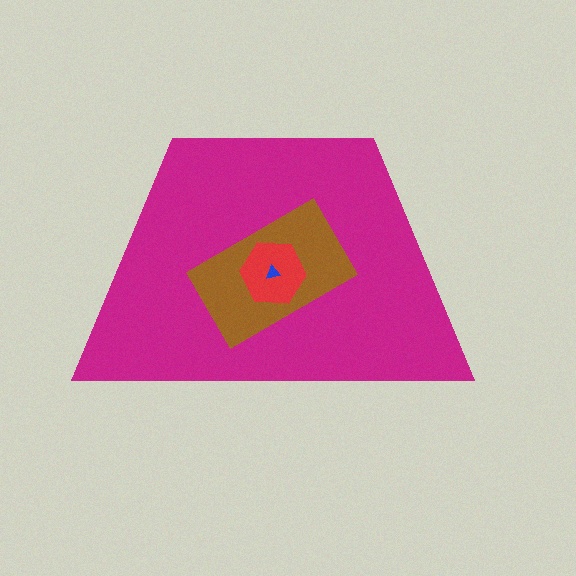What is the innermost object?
The blue triangle.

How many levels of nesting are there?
4.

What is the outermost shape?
The magenta trapezoid.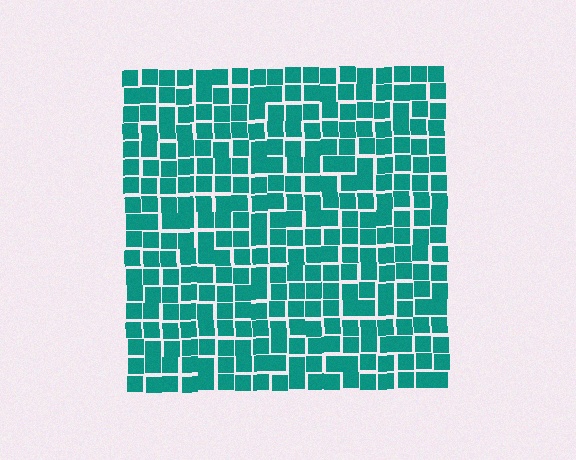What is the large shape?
The large shape is a square.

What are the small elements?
The small elements are squares.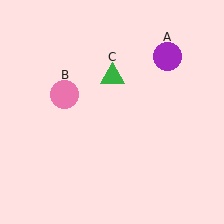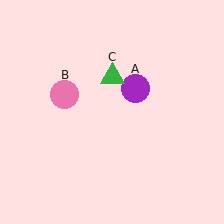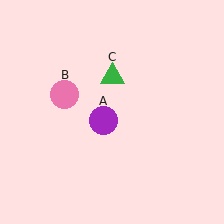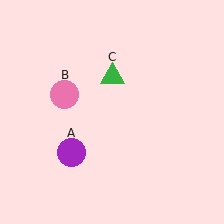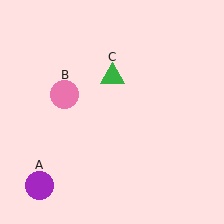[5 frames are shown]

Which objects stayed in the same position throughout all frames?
Pink circle (object B) and green triangle (object C) remained stationary.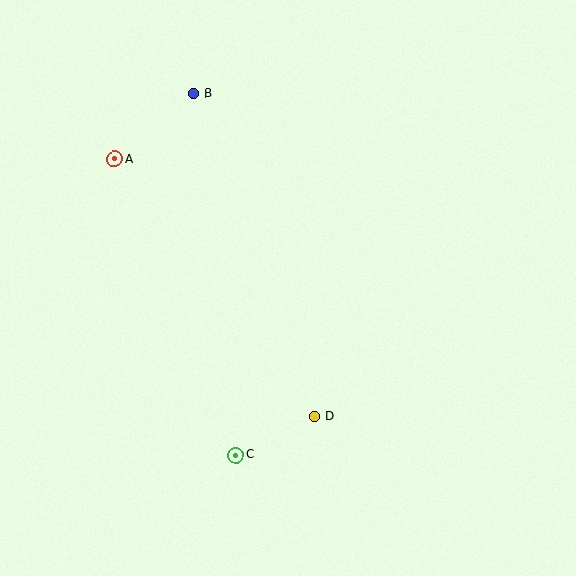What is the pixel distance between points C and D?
The distance between C and D is 88 pixels.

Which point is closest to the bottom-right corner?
Point D is closest to the bottom-right corner.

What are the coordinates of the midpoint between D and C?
The midpoint between D and C is at (275, 436).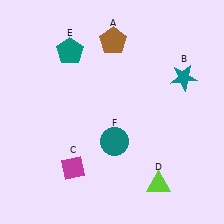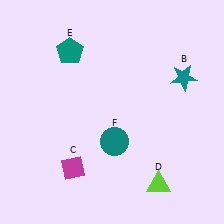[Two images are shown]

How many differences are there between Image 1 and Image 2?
There is 1 difference between the two images.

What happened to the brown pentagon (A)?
The brown pentagon (A) was removed in Image 2. It was in the top-right area of Image 1.